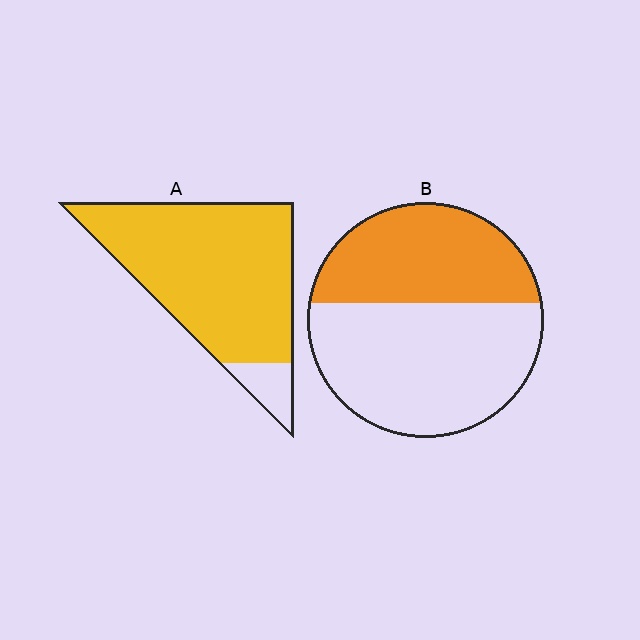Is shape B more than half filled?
No.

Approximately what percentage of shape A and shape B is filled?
A is approximately 90% and B is approximately 40%.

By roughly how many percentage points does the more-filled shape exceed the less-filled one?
By roughly 50 percentage points (A over B).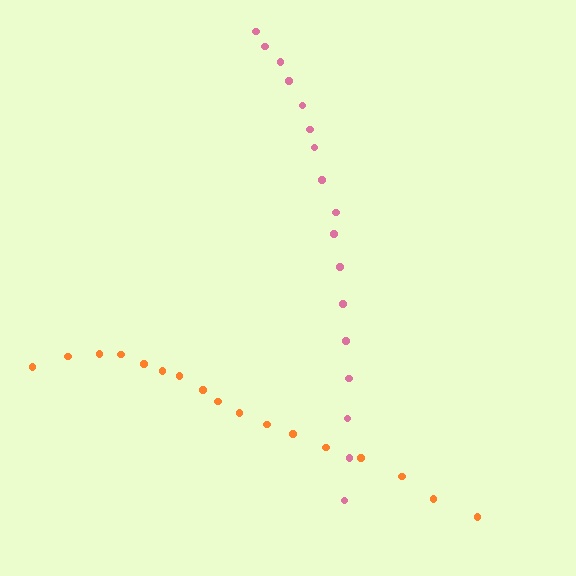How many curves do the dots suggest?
There are 2 distinct paths.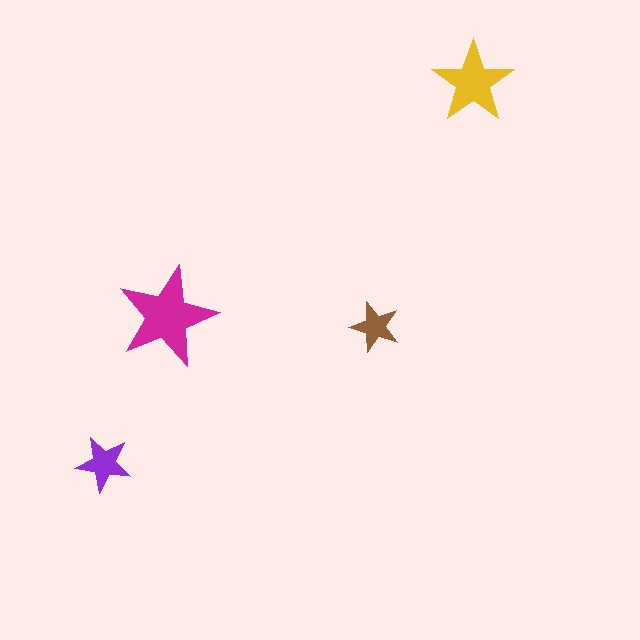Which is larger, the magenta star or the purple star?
The magenta one.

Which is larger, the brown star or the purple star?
The purple one.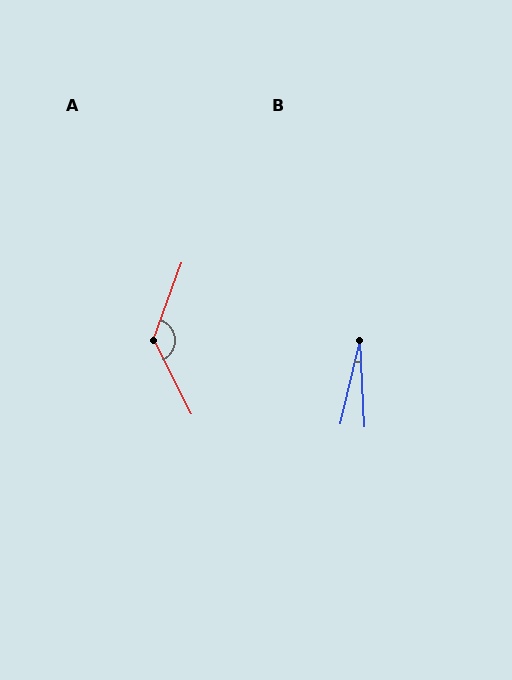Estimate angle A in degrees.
Approximately 133 degrees.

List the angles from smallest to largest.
B (16°), A (133°).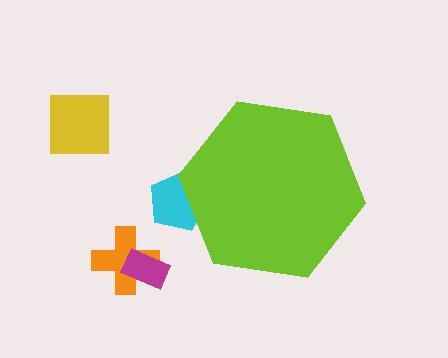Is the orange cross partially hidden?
No, the orange cross is fully visible.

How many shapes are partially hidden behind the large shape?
1 shape is partially hidden.